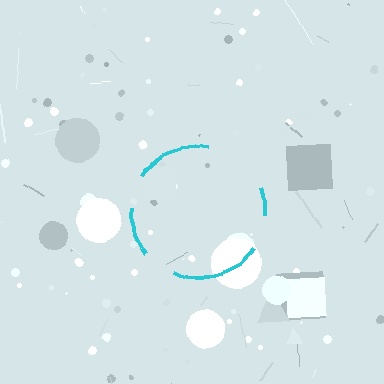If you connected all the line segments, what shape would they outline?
They would outline a circle.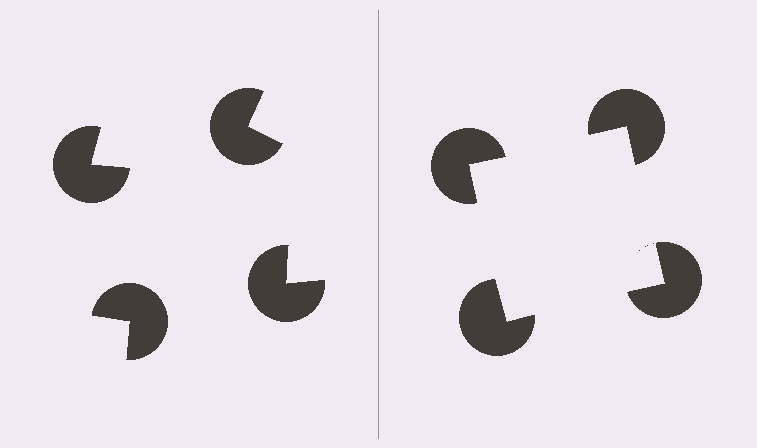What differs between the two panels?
The pac-man discs are positioned identically on both sides; only the wedge orientations differ. On the right they align to a square; on the left they are misaligned.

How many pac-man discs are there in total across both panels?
8 — 4 on each side.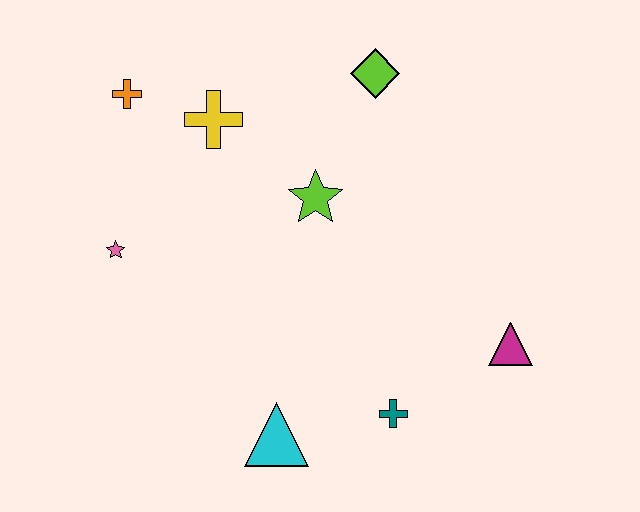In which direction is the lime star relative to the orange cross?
The lime star is to the right of the orange cross.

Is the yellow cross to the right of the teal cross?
No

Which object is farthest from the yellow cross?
The magenta triangle is farthest from the yellow cross.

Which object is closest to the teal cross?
The cyan triangle is closest to the teal cross.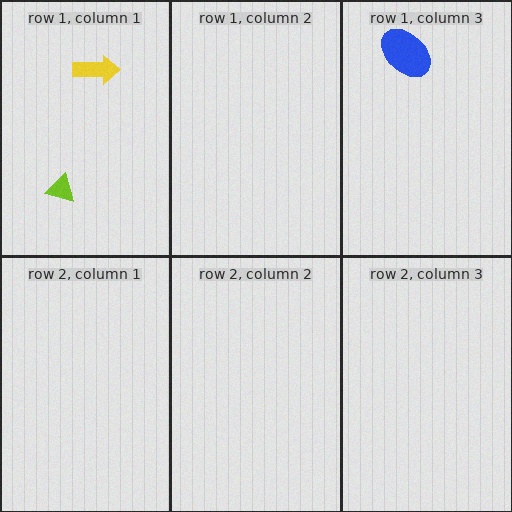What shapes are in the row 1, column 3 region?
The blue ellipse.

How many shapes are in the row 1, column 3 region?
1.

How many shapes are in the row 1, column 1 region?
2.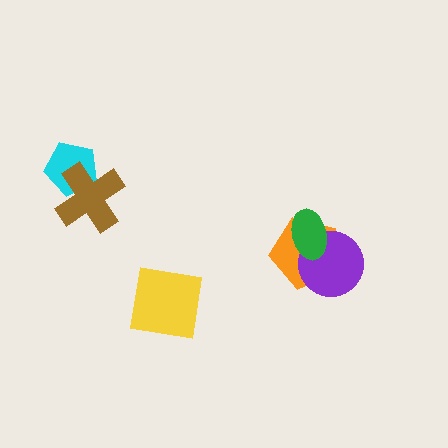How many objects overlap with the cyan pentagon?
1 object overlaps with the cyan pentagon.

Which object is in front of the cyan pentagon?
The brown cross is in front of the cyan pentagon.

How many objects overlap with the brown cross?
1 object overlaps with the brown cross.